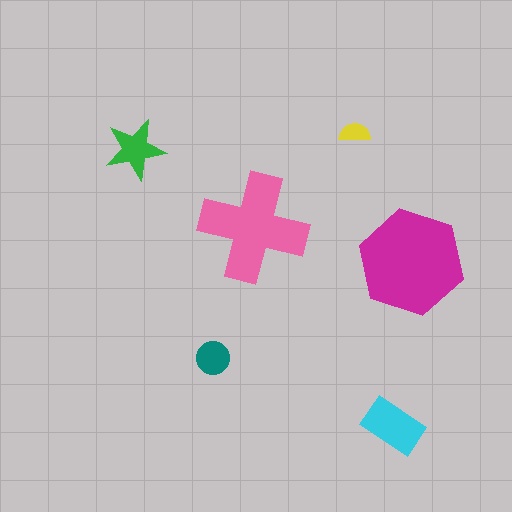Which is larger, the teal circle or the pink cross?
The pink cross.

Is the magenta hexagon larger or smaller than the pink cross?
Larger.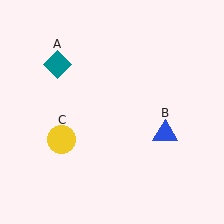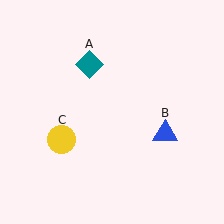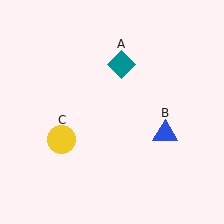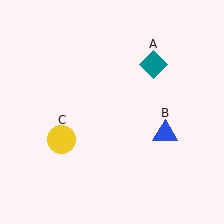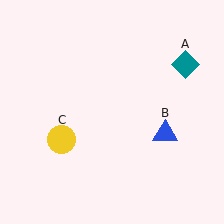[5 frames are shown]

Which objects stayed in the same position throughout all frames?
Blue triangle (object B) and yellow circle (object C) remained stationary.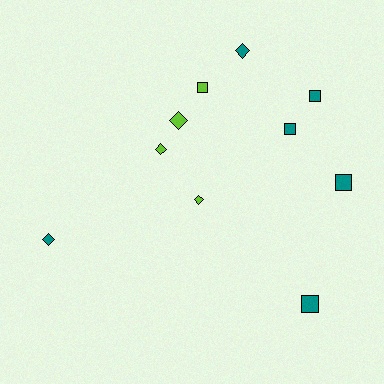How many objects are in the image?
There are 10 objects.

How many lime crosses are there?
There are no lime crosses.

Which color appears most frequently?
Teal, with 6 objects.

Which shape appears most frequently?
Diamond, with 5 objects.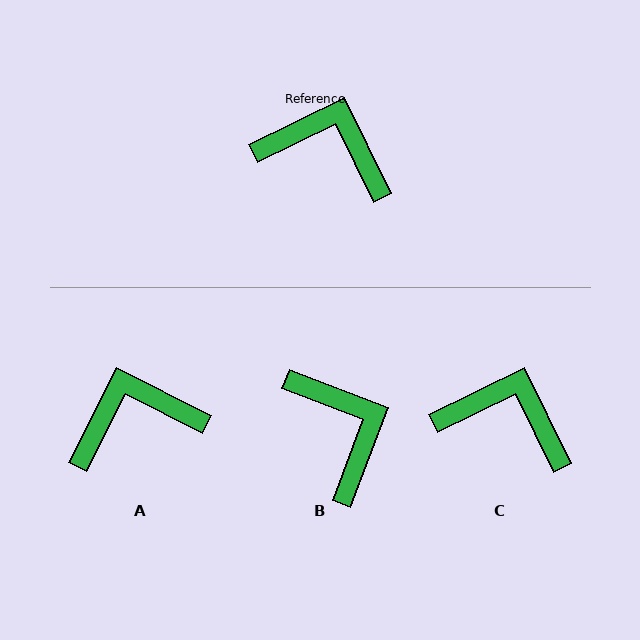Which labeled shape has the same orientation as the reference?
C.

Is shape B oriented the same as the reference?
No, it is off by about 47 degrees.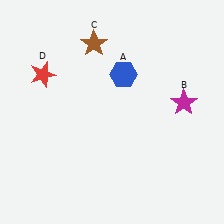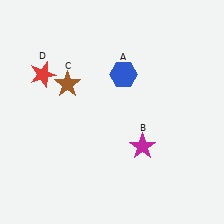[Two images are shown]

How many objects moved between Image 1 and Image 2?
2 objects moved between the two images.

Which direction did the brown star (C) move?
The brown star (C) moved down.